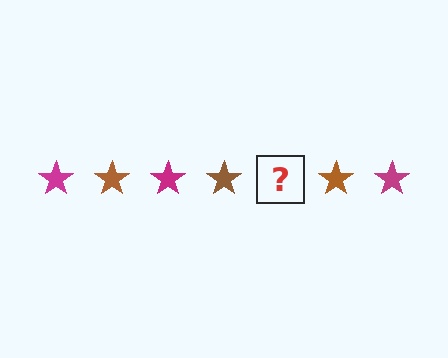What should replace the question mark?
The question mark should be replaced with a magenta star.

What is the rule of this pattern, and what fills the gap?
The rule is that the pattern cycles through magenta, brown stars. The gap should be filled with a magenta star.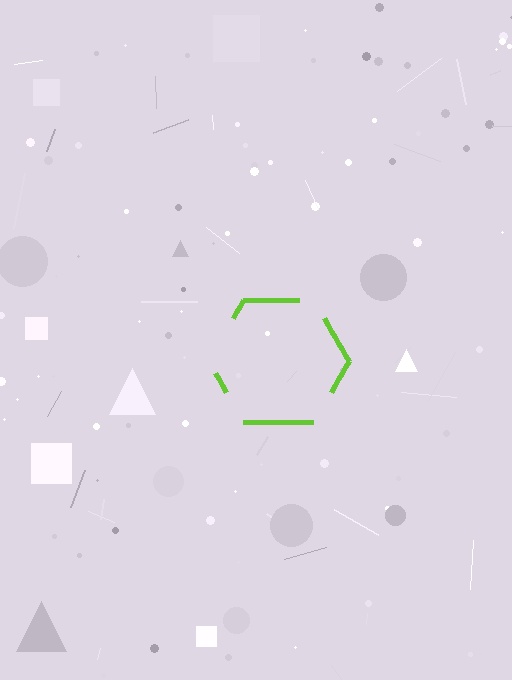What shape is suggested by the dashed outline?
The dashed outline suggests a hexagon.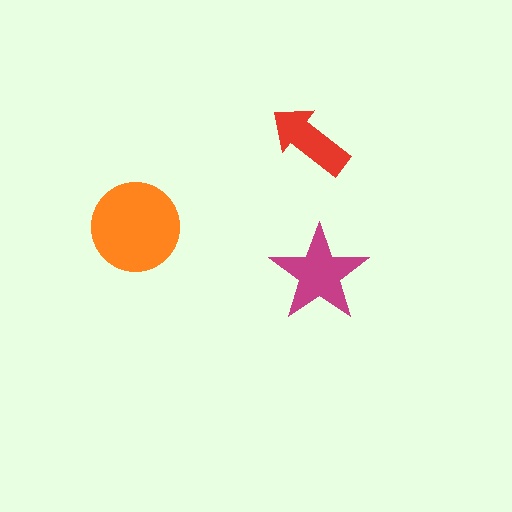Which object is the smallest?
The red arrow.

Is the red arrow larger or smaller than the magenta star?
Smaller.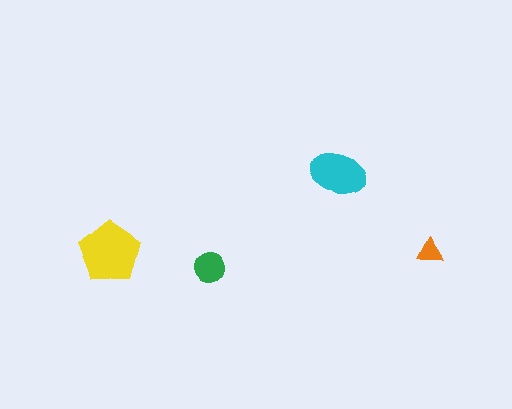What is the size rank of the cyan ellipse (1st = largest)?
2nd.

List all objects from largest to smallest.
The yellow pentagon, the cyan ellipse, the green circle, the orange triangle.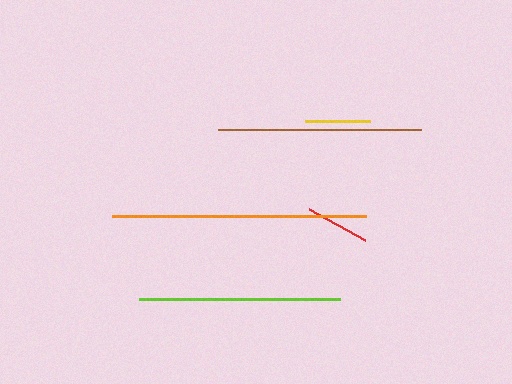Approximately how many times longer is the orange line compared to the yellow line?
The orange line is approximately 3.9 times the length of the yellow line.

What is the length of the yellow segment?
The yellow segment is approximately 65 pixels long.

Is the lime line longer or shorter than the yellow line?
The lime line is longer than the yellow line.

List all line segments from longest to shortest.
From longest to shortest: orange, brown, lime, yellow, red.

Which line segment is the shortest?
The red line is the shortest at approximately 64 pixels.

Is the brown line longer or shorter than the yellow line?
The brown line is longer than the yellow line.